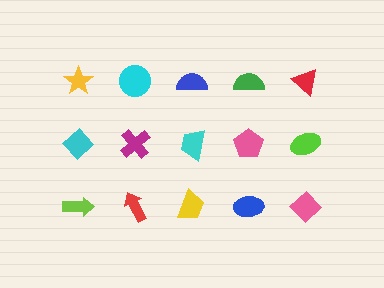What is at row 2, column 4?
A pink pentagon.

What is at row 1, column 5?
A red triangle.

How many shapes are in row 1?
5 shapes.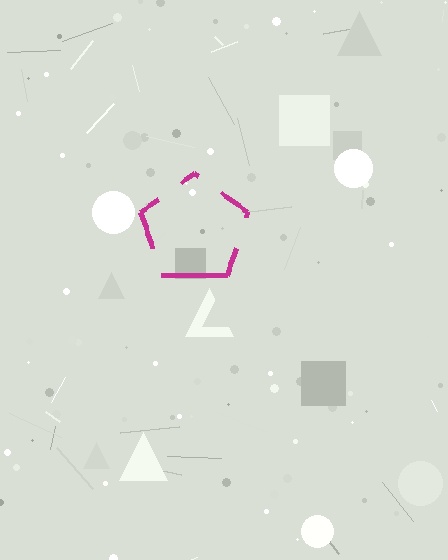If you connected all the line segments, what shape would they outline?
They would outline a pentagon.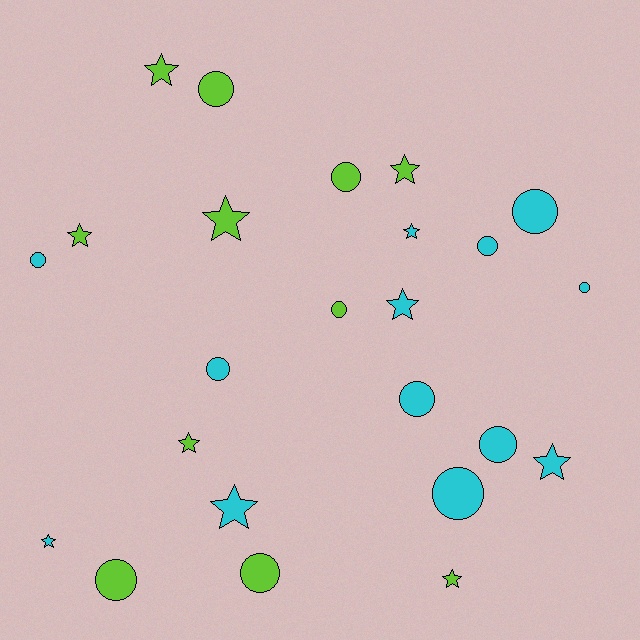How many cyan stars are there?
There are 5 cyan stars.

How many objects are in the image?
There are 24 objects.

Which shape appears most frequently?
Circle, with 13 objects.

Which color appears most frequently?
Cyan, with 13 objects.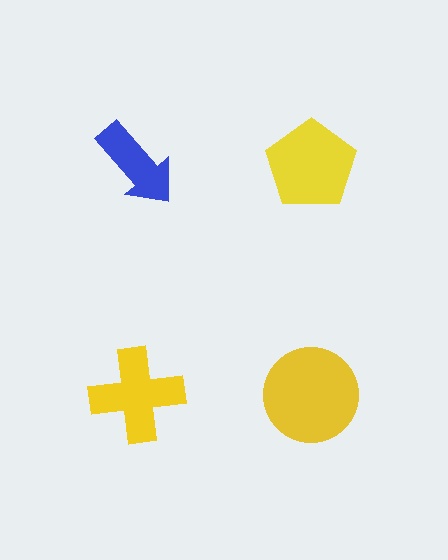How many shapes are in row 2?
2 shapes.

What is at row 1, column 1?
A blue arrow.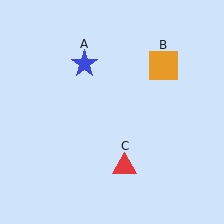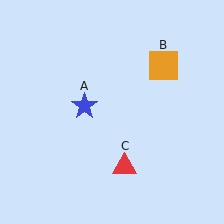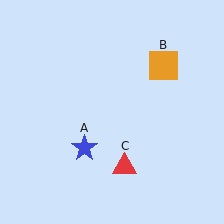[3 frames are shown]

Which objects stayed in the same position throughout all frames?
Orange square (object B) and red triangle (object C) remained stationary.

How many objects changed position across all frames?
1 object changed position: blue star (object A).